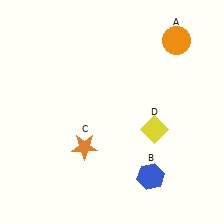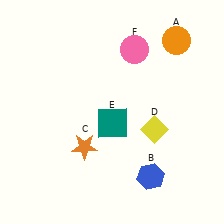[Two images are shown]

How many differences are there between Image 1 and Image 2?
There are 2 differences between the two images.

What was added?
A teal square (E), a pink circle (F) were added in Image 2.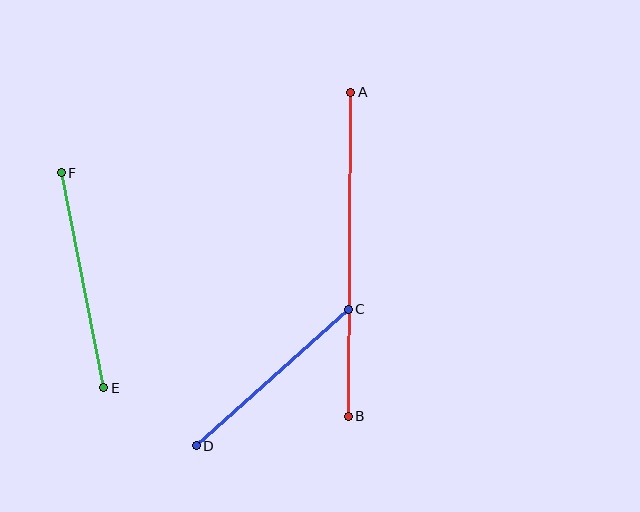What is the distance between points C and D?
The distance is approximately 205 pixels.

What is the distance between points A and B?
The distance is approximately 324 pixels.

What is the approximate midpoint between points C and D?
The midpoint is at approximately (272, 378) pixels.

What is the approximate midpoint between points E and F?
The midpoint is at approximately (83, 280) pixels.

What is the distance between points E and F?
The distance is approximately 219 pixels.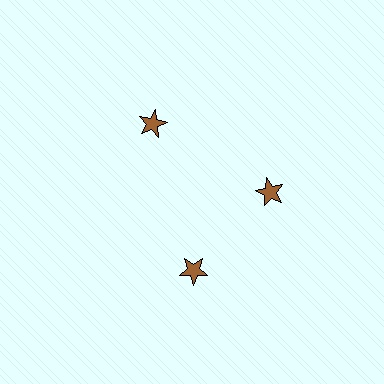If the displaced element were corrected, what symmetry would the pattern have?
It would have 3-fold rotational symmetry — the pattern would map onto itself every 120 degrees.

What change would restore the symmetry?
The symmetry would be restored by rotating it back into even spacing with its neighbors so that all 3 stars sit at equal angles and equal distance from the center.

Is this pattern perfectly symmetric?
No. The 3 brown stars are arranged in a ring, but one element near the 7 o'clock position is rotated out of alignment along the ring, breaking the 3-fold rotational symmetry.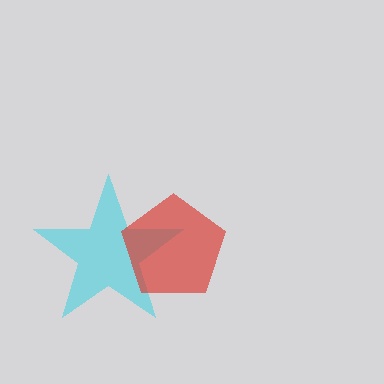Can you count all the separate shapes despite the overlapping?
Yes, there are 2 separate shapes.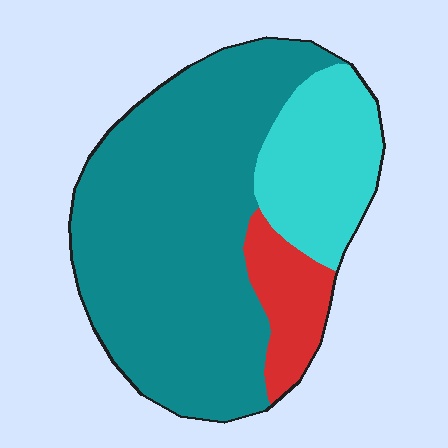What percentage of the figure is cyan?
Cyan takes up about one fifth (1/5) of the figure.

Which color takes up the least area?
Red, at roughly 10%.